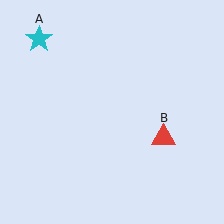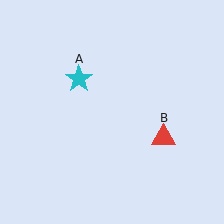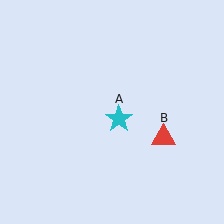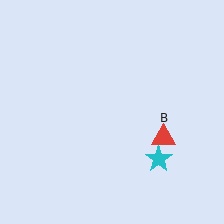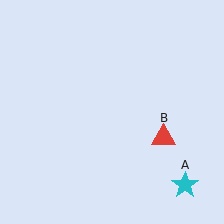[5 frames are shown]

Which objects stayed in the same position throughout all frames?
Red triangle (object B) remained stationary.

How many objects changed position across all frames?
1 object changed position: cyan star (object A).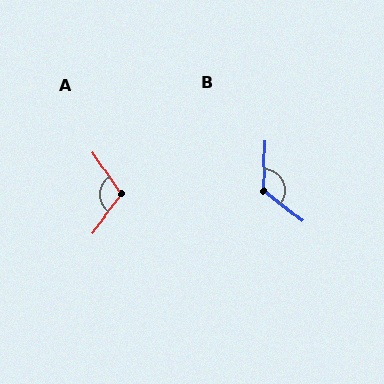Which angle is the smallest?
A, at approximately 109 degrees.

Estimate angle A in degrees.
Approximately 109 degrees.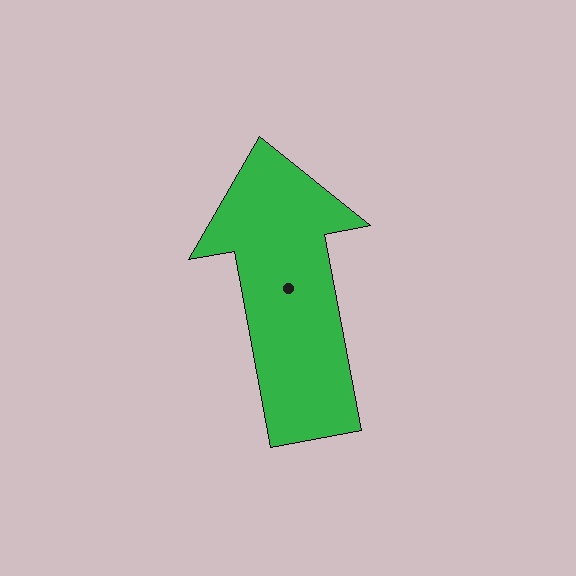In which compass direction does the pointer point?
North.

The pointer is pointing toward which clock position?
Roughly 12 o'clock.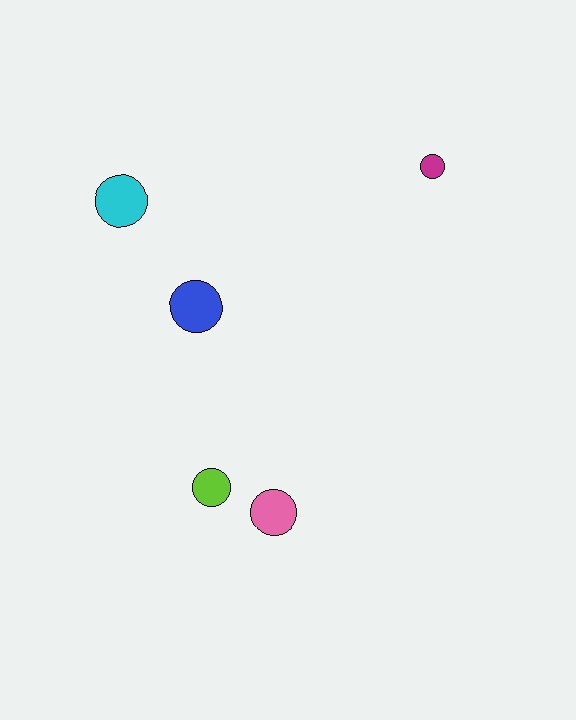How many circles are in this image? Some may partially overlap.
There are 5 circles.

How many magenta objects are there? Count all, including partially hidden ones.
There is 1 magenta object.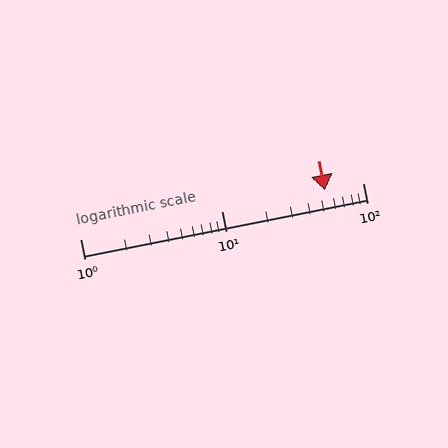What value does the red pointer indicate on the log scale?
The pointer indicates approximately 54.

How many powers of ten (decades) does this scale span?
The scale spans 2 decades, from 1 to 100.